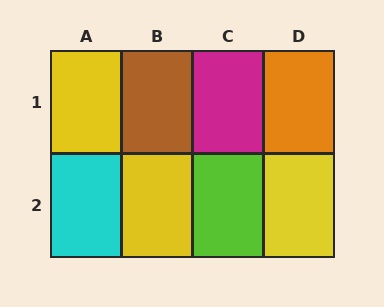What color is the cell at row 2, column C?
Lime.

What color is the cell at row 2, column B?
Yellow.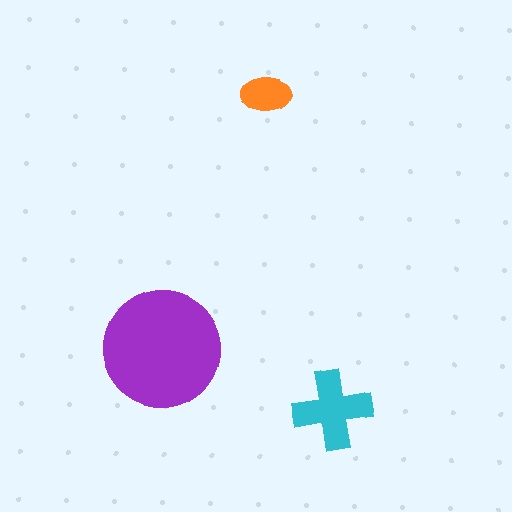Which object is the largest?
The purple circle.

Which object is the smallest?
The orange ellipse.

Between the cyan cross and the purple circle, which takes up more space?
The purple circle.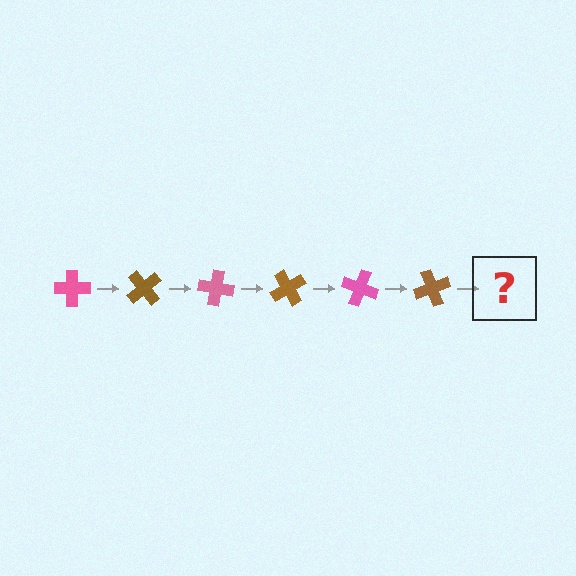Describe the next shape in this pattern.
It should be a pink cross, rotated 300 degrees from the start.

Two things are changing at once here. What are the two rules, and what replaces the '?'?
The two rules are that it rotates 50 degrees each step and the color cycles through pink and brown. The '?' should be a pink cross, rotated 300 degrees from the start.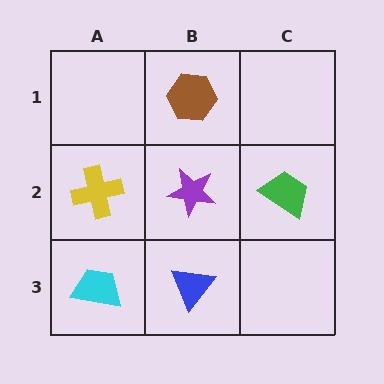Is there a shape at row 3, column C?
No, that cell is empty.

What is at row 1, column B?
A brown hexagon.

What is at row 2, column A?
A yellow cross.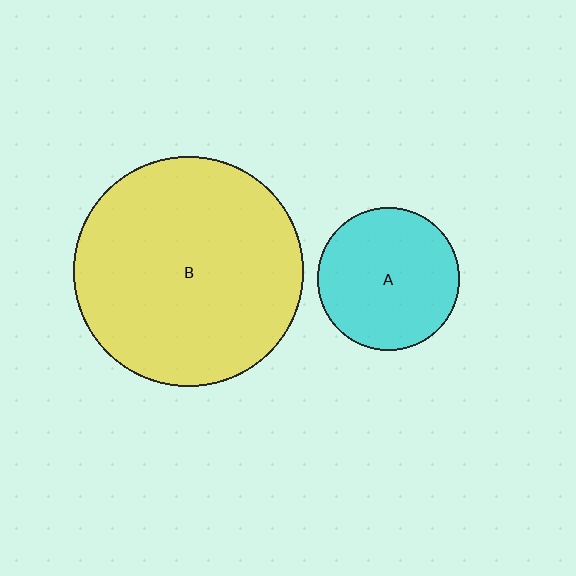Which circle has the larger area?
Circle B (yellow).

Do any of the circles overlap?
No, none of the circles overlap.